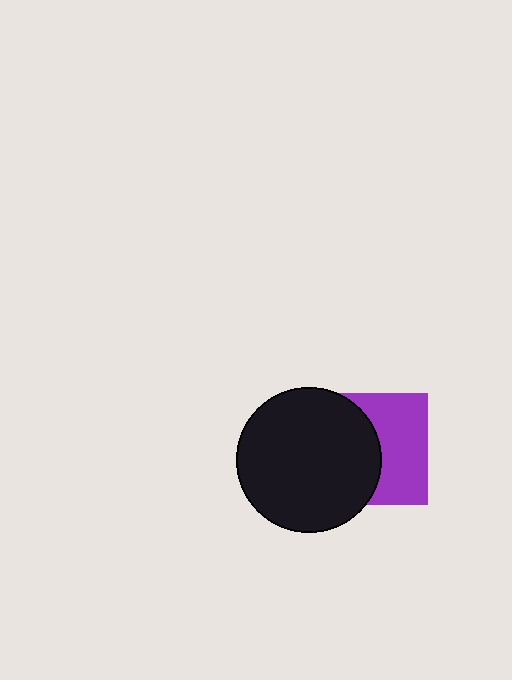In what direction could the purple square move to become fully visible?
The purple square could move right. That would shift it out from behind the black circle entirely.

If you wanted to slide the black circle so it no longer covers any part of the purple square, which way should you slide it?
Slide it left — that is the most direct way to separate the two shapes.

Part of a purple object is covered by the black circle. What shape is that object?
It is a square.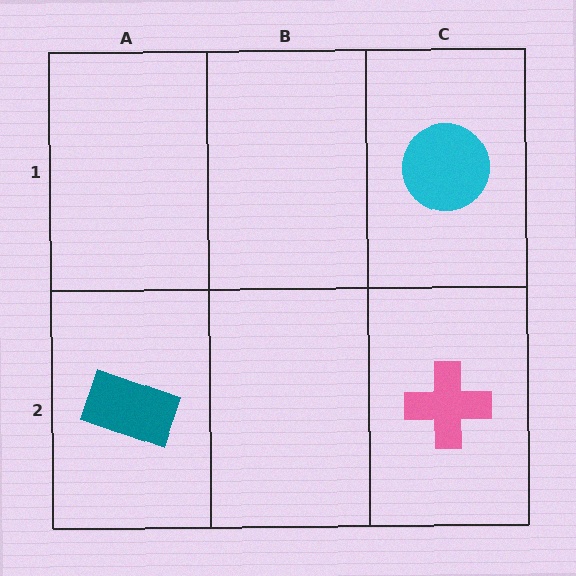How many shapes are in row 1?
1 shape.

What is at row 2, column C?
A pink cross.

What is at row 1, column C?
A cyan circle.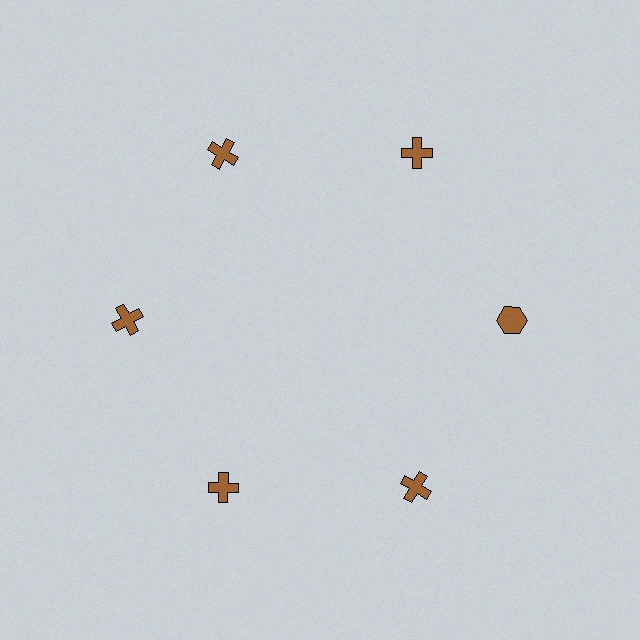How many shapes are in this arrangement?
There are 6 shapes arranged in a ring pattern.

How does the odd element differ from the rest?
It has a different shape: hexagon instead of cross.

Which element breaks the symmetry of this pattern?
The brown hexagon at roughly the 3 o'clock position breaks the symmetry. All other shapes are brown crosses.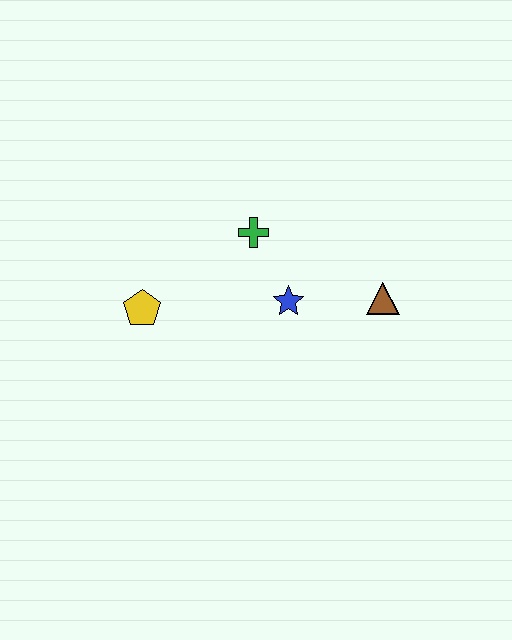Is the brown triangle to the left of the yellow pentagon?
No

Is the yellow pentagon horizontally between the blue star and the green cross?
No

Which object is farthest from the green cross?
The brown triangle is farthest from the green cross.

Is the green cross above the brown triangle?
Yes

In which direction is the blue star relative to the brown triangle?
The blue star is to the left of the brown triangle.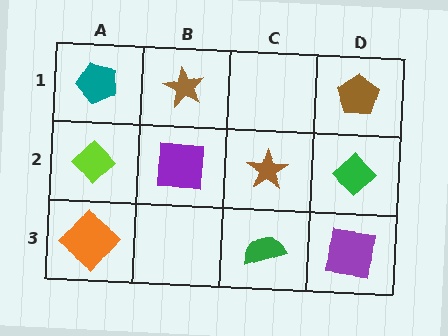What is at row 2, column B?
A purple square.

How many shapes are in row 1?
3 shapes.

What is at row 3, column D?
A purple square.